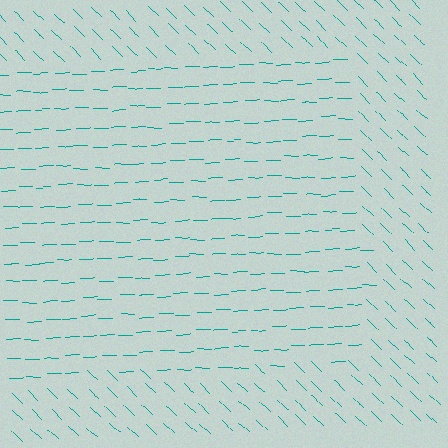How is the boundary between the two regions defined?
The boundary is defined purely by a change in line orientation (approximately 45 degrees difference). All lines are the same color and thickness.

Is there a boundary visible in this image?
Yes, there is a texture boundary formed by a change in line orientation.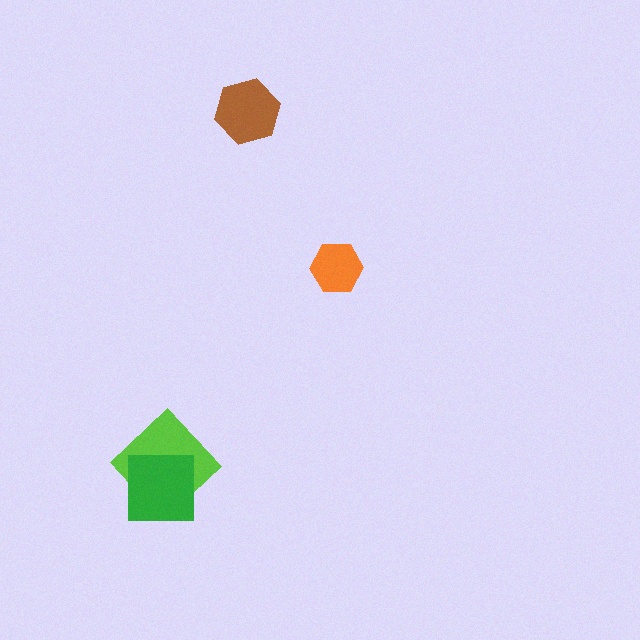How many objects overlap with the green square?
1 object overlaps with the green square.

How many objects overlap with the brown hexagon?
0 objects overlap with the brown hexagon.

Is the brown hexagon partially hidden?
No, no other shape covers it.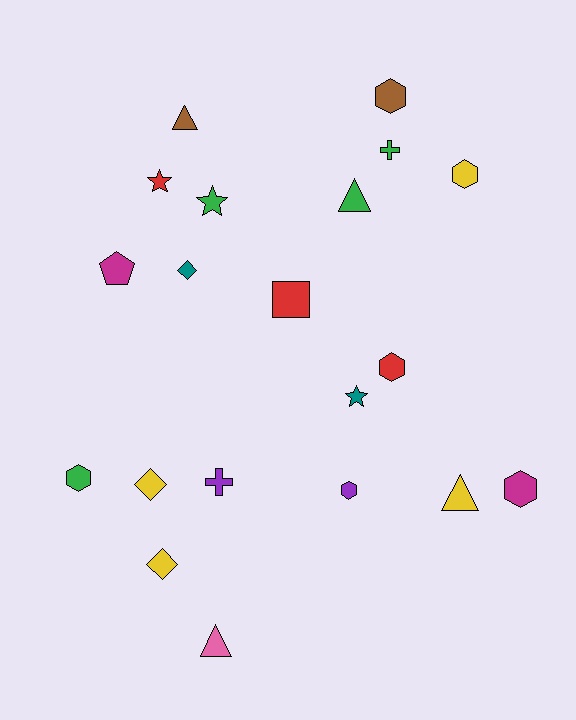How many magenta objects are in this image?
There are 2 magenta objects.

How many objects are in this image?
There are 20 objects.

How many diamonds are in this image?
There are 3 diamonds.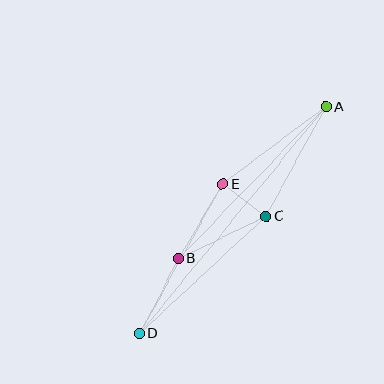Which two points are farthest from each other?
Points A and D are farthest from each other.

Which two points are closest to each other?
Points C and E are closest to each other.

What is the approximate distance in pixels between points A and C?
The distance between A and C is approximately 125 pixels.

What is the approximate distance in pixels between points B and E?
The distance between B and E is approximately 87 pixels.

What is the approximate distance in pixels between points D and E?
The distance between D and E is approximately 170 pixels.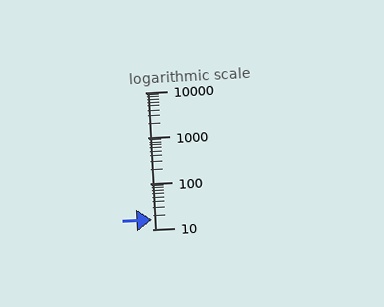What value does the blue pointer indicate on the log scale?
The pointer indicates approximately 16.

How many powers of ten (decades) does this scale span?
The scale spans 3 decades, from 10 to 10000.